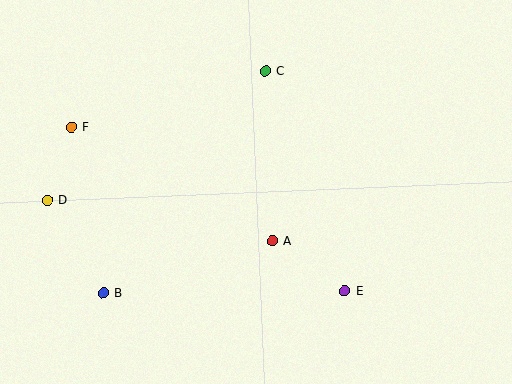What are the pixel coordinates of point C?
Point C is at (265, 71).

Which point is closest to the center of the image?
Point A at (273, 241) is closest to the center.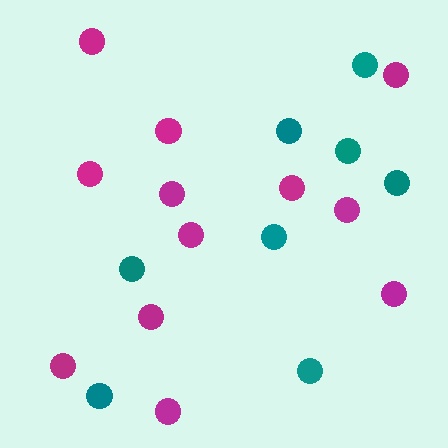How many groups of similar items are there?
There are 2 groups: one group of teal circles (8) and one group of magenta circles (12).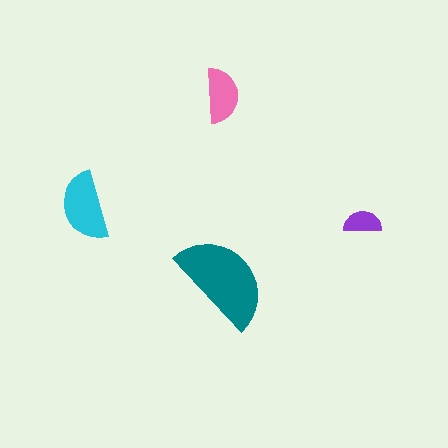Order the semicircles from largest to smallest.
the teal one, the cyan one, the pink one, the purple one.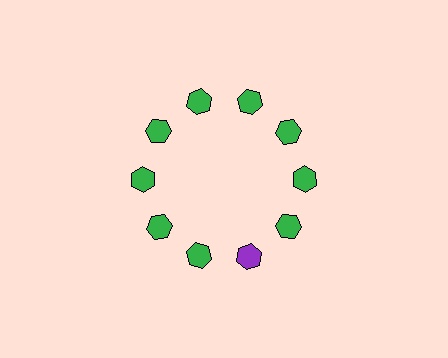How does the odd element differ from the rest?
It has a different color: purple instead of green.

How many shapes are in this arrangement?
There are 10 shapes arranged in a ring pattern.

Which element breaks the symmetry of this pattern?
The purple hexagon at roughly the 5 o'clock position breaks the symmetry. All other shapes are green hexagons.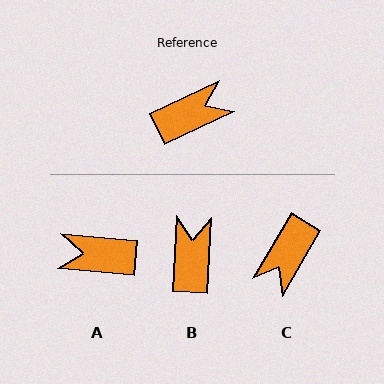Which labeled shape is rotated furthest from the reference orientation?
A, about 150 degrees away.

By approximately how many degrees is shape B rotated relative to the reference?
Approximately 62 degrees counter-clockwise.